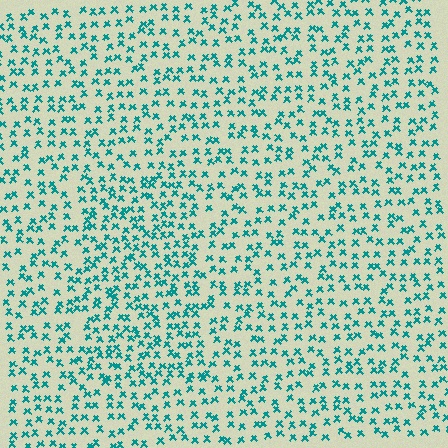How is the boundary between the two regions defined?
The boundary is defined by a change in element density (approximately 1.5x ratio). All elements are the same color, size, and shape.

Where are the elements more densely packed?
The elements are more densely packed inside the rectangle boundary.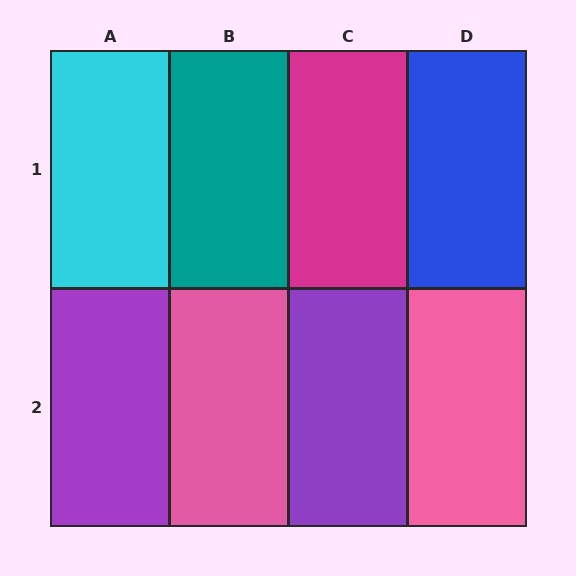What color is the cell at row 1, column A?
Cyan.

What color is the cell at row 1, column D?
Blue.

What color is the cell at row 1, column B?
Teal.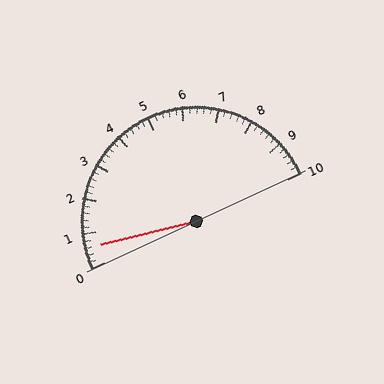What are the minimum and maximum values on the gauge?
The gauge ranges from 0 to 10.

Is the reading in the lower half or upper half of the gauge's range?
The reading is in the lower half of the range (0 to 10).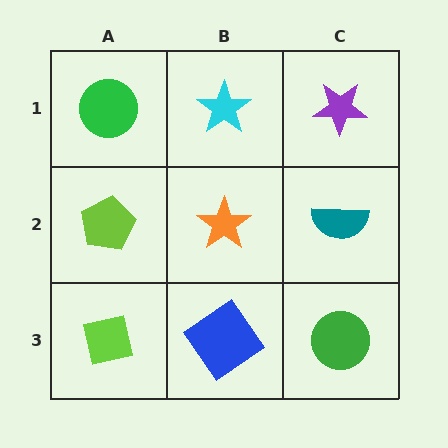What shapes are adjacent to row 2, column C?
A purple star (row 1, column C), a green circle (row 3, column C), an orange star (row 2, column B).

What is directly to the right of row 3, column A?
A blue diamond.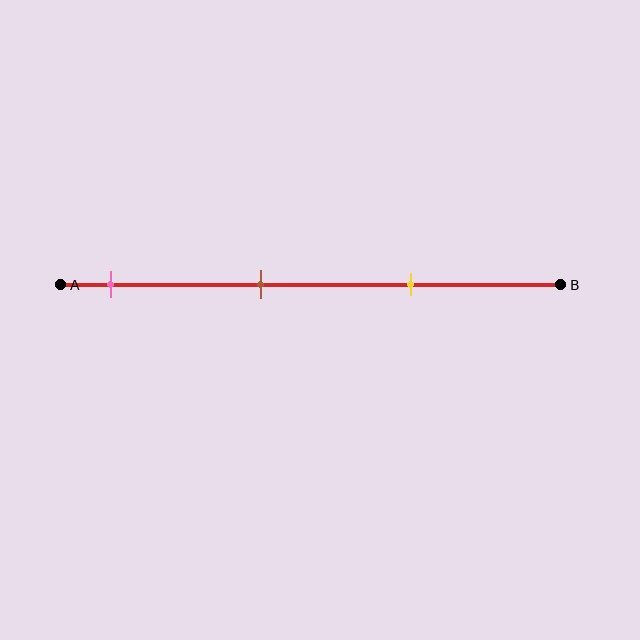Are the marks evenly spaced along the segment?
Yes, the marks are approximately evenly spaced.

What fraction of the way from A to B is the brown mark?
The brown mark is approximately 40% (0.4) of the way from A to B.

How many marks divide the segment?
There are 3 marks dividing the segment.